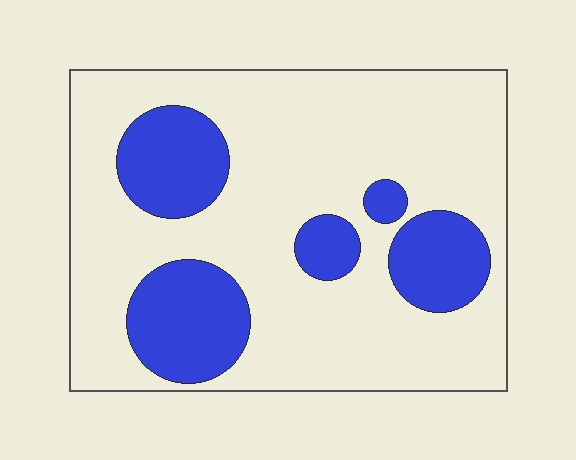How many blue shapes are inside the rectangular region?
5.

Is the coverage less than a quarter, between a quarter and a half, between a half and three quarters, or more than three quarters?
Between a quarter and a half.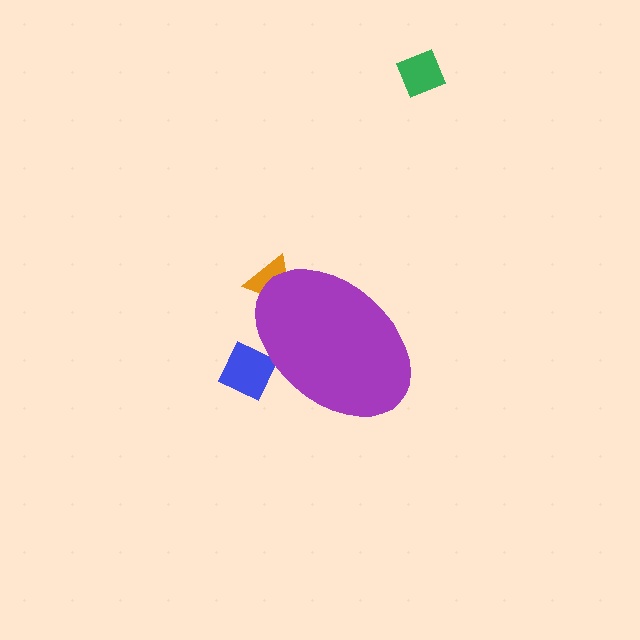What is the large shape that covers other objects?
A purple ellipse.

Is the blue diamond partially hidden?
Yes, the blue diamond is partially hidden behind the purple ellipse.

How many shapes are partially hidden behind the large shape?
2 shapes are partially hidden.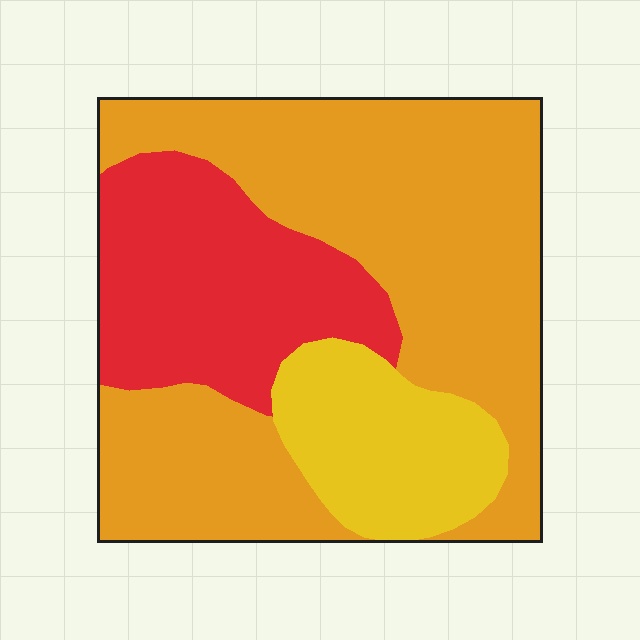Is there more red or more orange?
Orange.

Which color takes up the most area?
Orange, at roughly 55%.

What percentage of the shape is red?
Red takes up about one quarter (1/4) of the shape.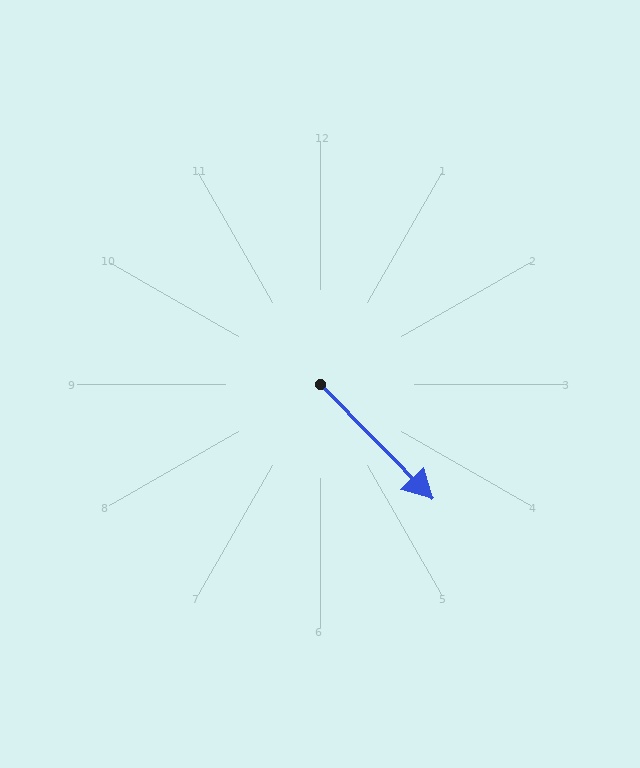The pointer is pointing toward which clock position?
Roughly 5 o'clock.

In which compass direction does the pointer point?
Southeast.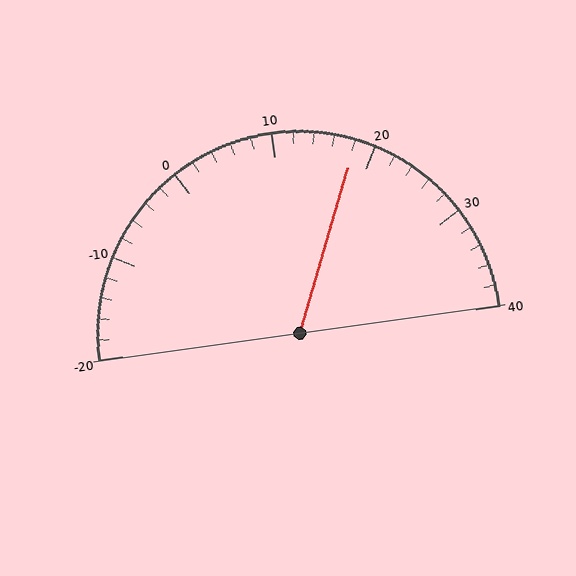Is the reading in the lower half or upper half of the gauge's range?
The reading is in the upper half of the range (-20 to 40).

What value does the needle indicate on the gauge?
The needle indicates approximately 18.